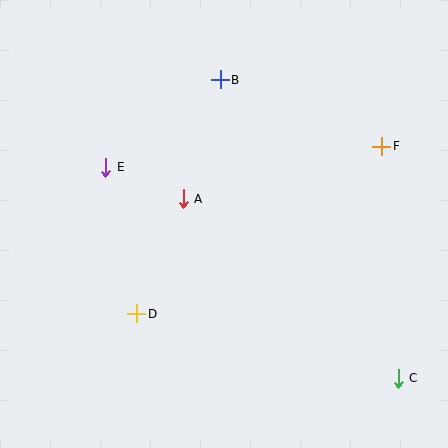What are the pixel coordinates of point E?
Point E is at (106, 167).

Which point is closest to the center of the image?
Point A at (183, 199) is closest to the center.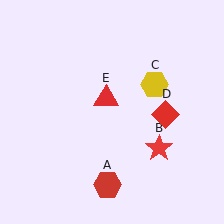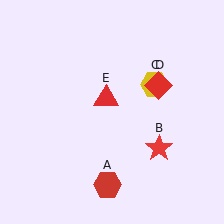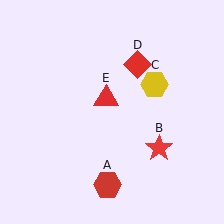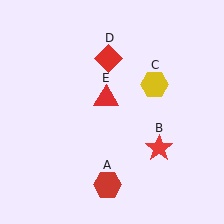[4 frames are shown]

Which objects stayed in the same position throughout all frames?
Red hexagon (object A) and red star (object B) and yellow hexagon (object C) and red triangle (object E) remained stationary.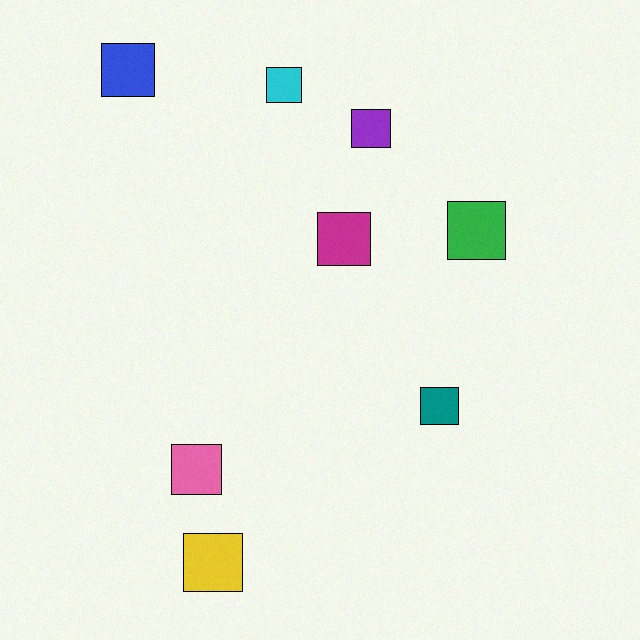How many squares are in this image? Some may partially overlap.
There are 8 squares.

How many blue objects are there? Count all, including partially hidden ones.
There is 1 blue object.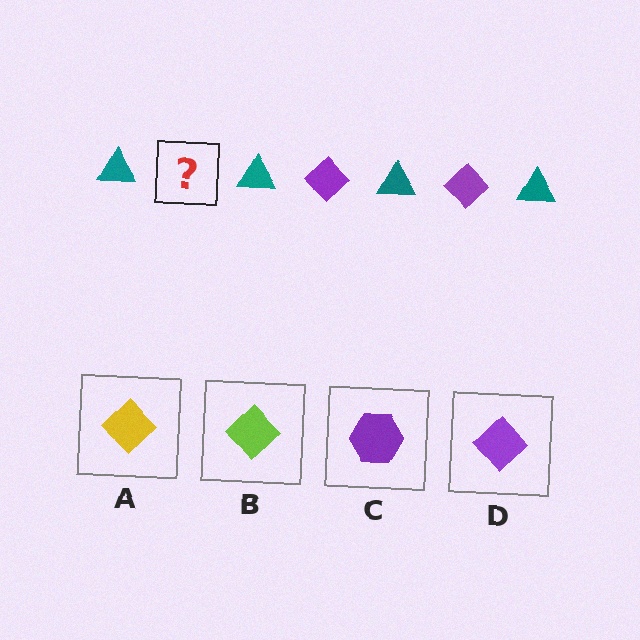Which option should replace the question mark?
Option D.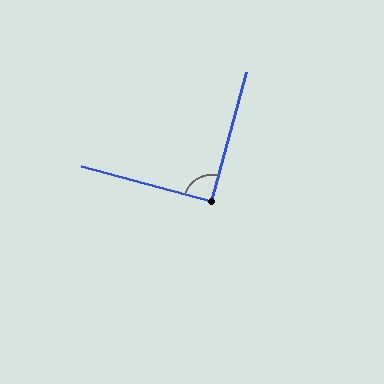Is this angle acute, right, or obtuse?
It is approximately a right angle.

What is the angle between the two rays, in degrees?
Approximately 90 degrees.